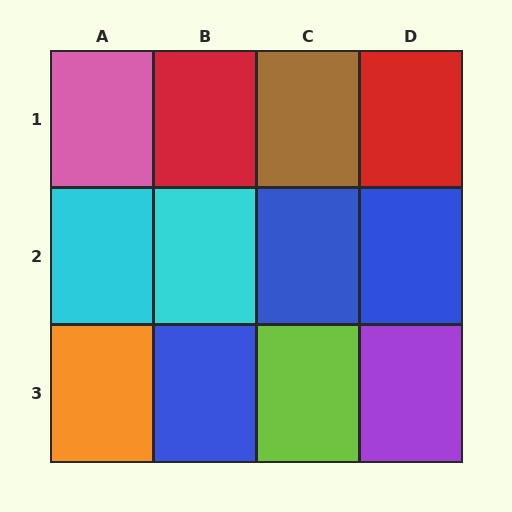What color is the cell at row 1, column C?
Brown.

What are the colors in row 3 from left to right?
Orange, blue, lime, purple.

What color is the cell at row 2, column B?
Cyan.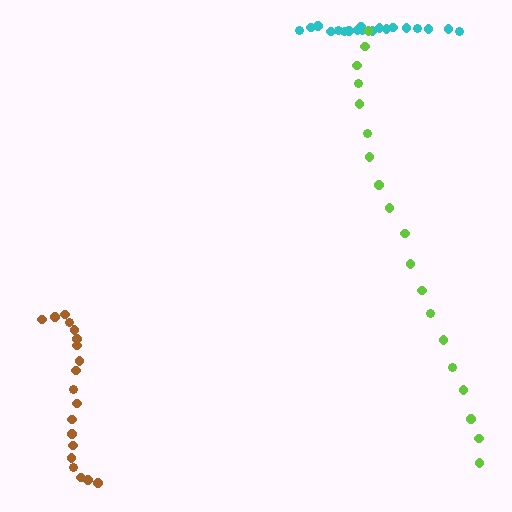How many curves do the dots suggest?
There are 3 distinct paths.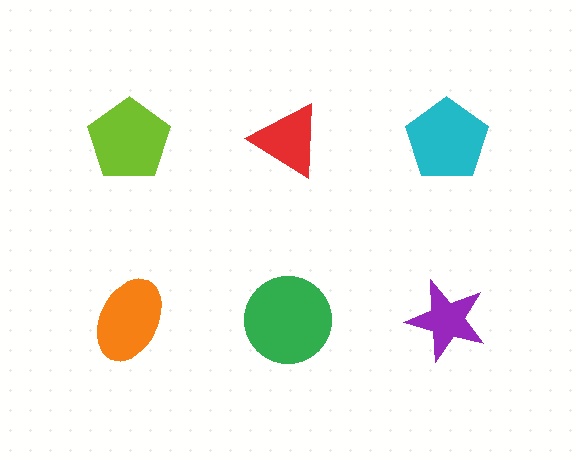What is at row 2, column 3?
A purple star.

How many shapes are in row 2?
3 shapes.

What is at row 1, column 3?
A cyan pentagon.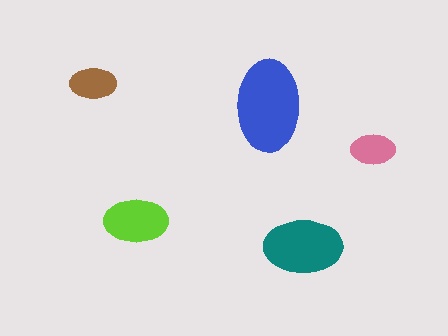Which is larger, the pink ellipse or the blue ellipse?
The blue one.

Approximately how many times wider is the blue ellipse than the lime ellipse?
About 1.5 times wider.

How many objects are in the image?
There are 5 objects in the image.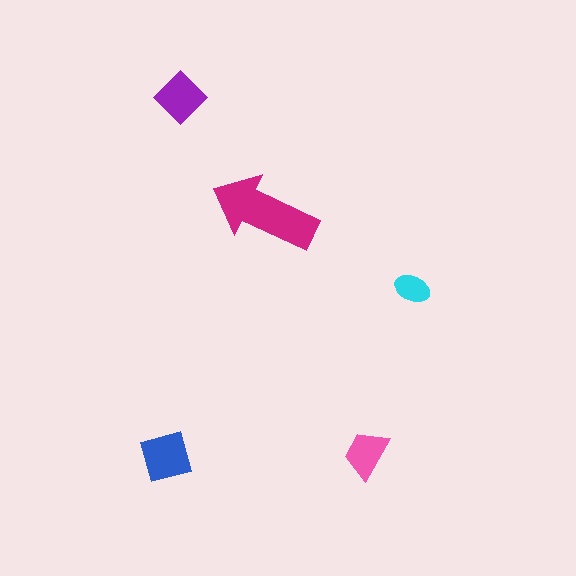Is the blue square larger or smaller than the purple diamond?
Larger.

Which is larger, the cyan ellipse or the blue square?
The blue square.